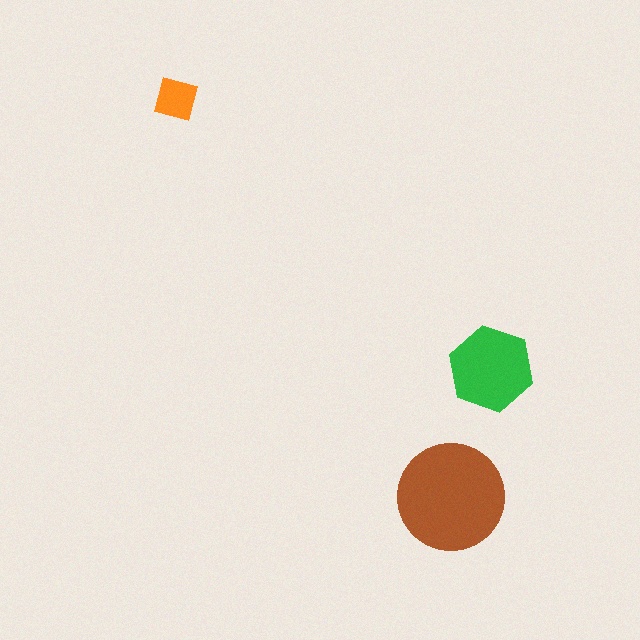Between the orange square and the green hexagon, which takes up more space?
The green hexagon.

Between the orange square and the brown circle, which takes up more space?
The brown circle.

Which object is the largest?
The brown circle.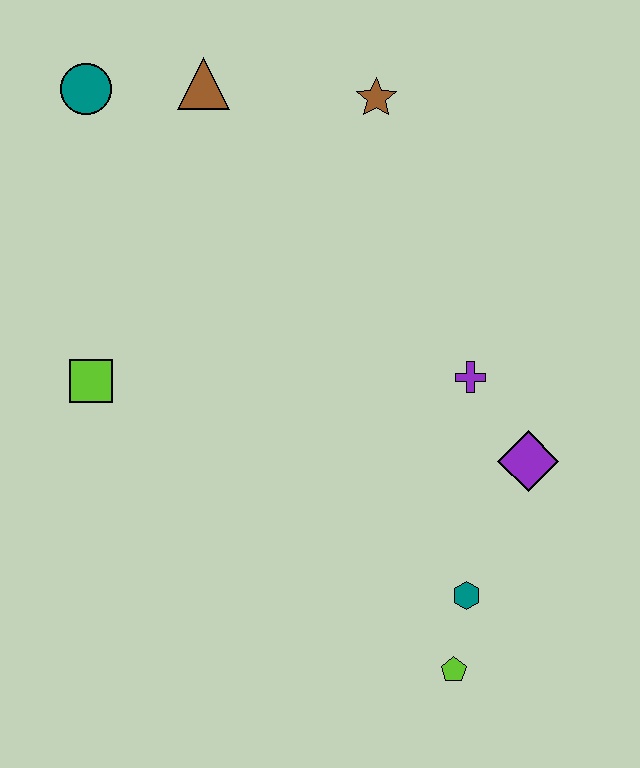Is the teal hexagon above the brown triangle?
No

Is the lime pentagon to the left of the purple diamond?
Yes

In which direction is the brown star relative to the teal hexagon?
The brown star is above the teal hexagon.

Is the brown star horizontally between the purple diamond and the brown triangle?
Yes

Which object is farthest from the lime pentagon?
The teal circle is farthest from the lime pentagon.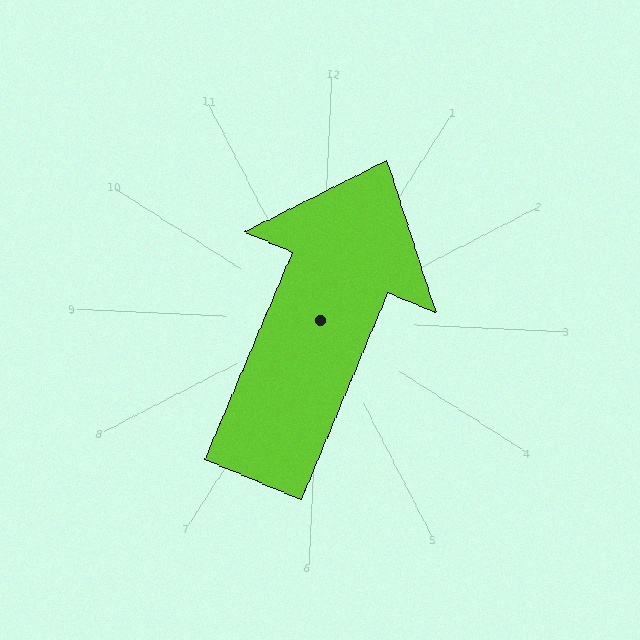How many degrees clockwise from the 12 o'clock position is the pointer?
Approximately 20 degrees.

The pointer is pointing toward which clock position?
Roughly 1 o'clock.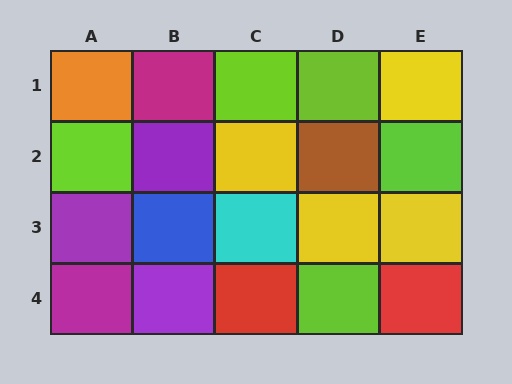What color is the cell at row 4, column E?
Red.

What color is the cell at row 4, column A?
Magenta.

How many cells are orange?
1 cell is orange.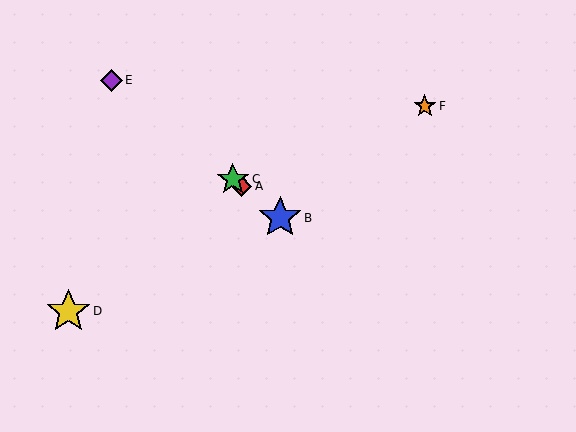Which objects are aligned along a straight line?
Objects A, B, C, E are aligned along a straight line.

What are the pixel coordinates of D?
Object D is at (68, 311).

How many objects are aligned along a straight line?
4 objects (A, B, C, E) are aligned along a straight line.